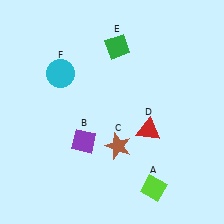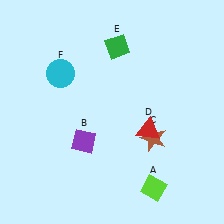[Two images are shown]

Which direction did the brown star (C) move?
The brown star (C) moved right.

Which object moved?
The brown star (C) moved right.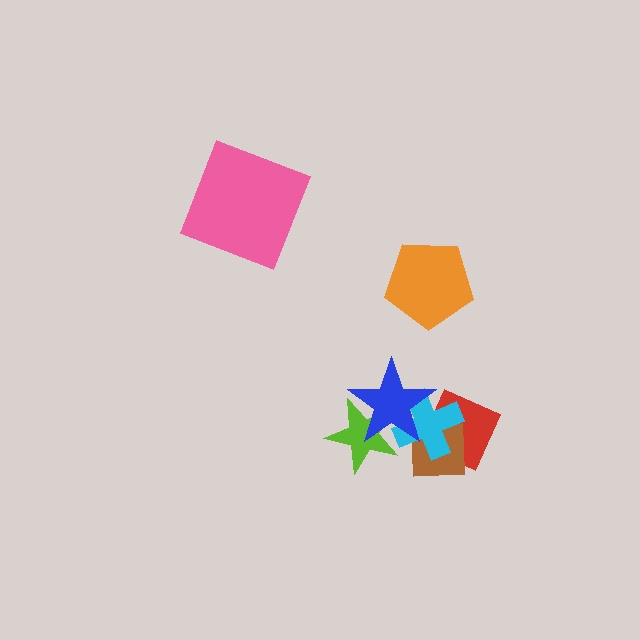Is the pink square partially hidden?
No, no other shape covers it.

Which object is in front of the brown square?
The cyan cross is in front of the brown square.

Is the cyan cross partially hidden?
Yes, it is partially covered by another shape.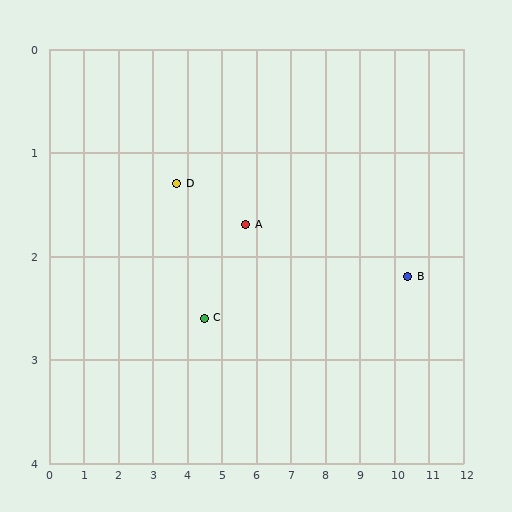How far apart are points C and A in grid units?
Points C and A are about 1.5 grid units apart.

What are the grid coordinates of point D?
Point D is at approximately (3.7, 1.3).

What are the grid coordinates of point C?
Point C is at approximately (4.5, 2.6).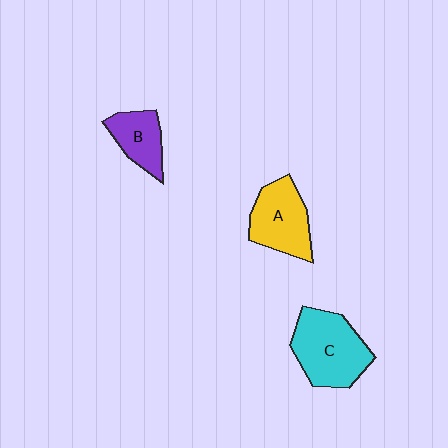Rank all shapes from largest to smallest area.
From largest to smallest: C (cyan), A (yellow), B (purple).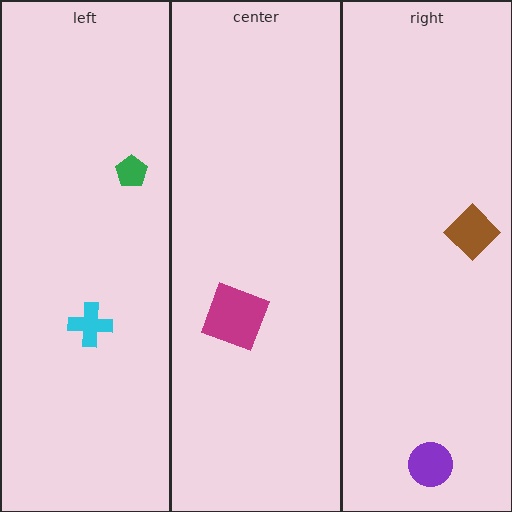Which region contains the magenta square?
The center region.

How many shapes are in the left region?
2.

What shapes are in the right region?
The purple circle, the brown diamond.